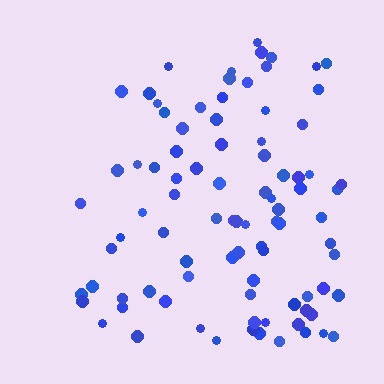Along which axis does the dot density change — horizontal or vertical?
Horizontal.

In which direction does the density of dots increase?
From left to right, with the right side densest.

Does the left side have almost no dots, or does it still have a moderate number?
Still a moderate number, just noticeably fewer than the right.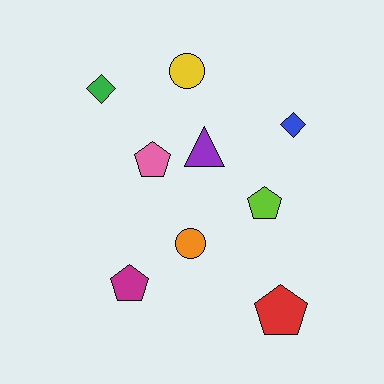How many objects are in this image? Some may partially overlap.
There are 9 objects.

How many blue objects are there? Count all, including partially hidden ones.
There is 1 blue object.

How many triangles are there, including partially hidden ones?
There is 1 triangle.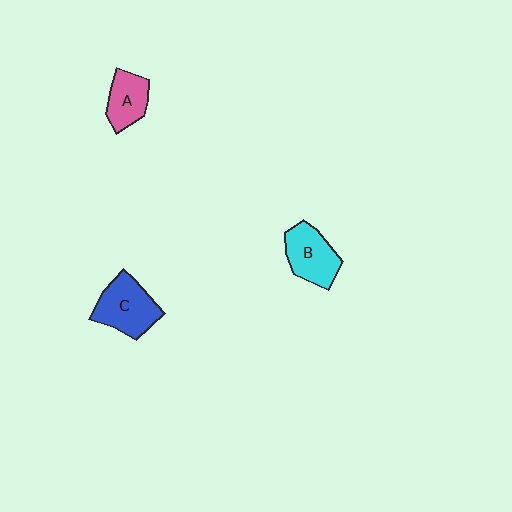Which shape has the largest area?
Shape C (blue).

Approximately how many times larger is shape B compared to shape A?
Approximately 1.3 times.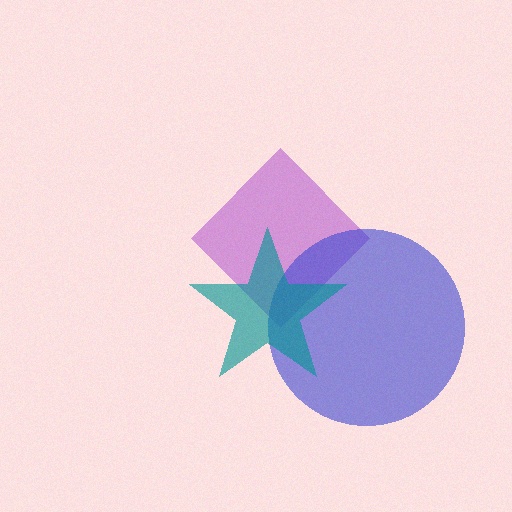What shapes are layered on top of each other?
The layered shapes are: a purple diamond, a blue circle, a teal star.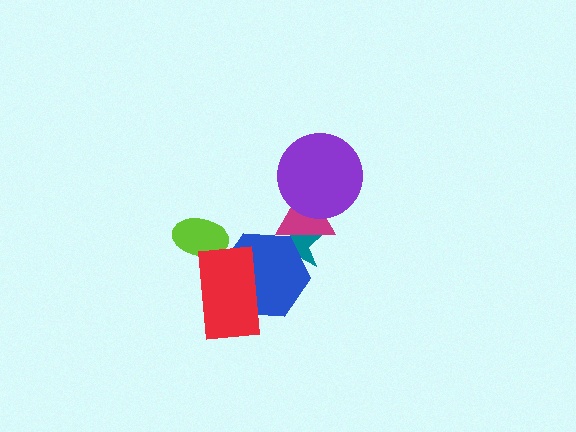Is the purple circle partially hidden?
No, no other shape covers it.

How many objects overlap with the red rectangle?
2 objects overlap with the red rectangle.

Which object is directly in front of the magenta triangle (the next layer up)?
The purple circle is directly in front of the magenta triangle.